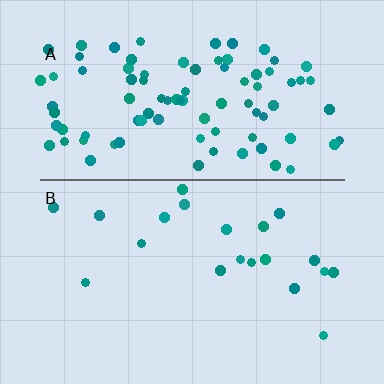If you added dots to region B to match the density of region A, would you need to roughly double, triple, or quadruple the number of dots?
Approximately quadruple.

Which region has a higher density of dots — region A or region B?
A (the top).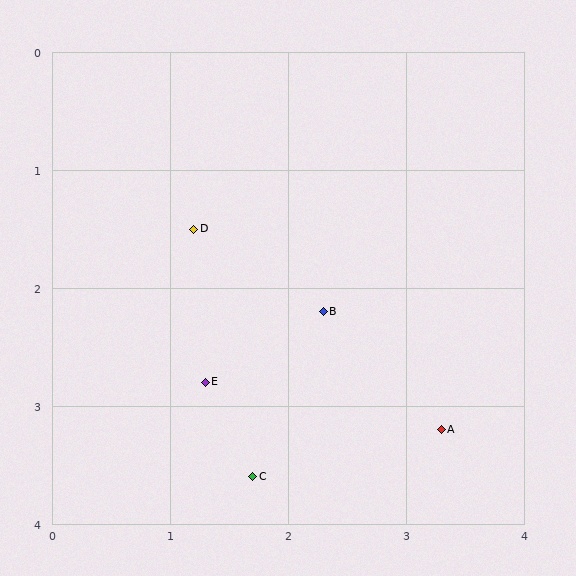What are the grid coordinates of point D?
Point D is at approximately (1.2, 1.5).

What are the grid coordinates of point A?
Point A is at approximately (3.3, 3.2).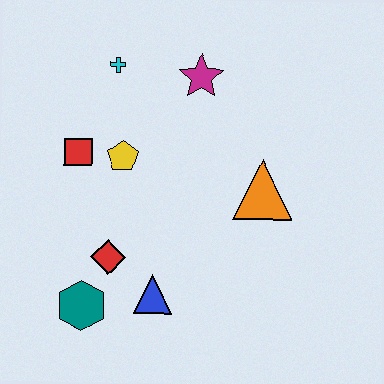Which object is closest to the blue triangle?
The red diamond is closest to the blue triangle.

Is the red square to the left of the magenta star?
Yes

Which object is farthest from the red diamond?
The magenta star is farthest from the red diamond.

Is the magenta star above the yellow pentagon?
Yes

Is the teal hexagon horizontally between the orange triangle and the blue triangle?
No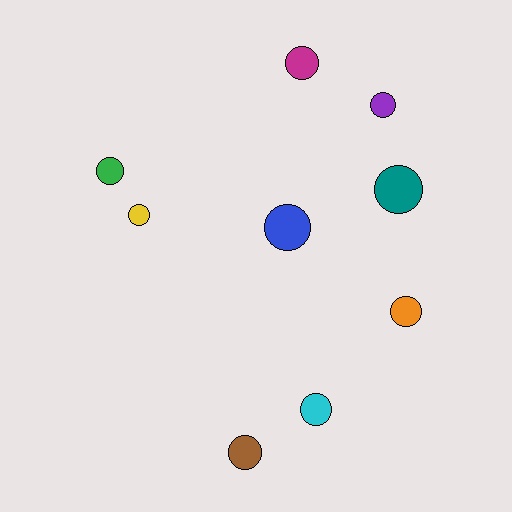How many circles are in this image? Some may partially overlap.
There are 9 circles.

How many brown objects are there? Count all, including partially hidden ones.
There is 1 brown object.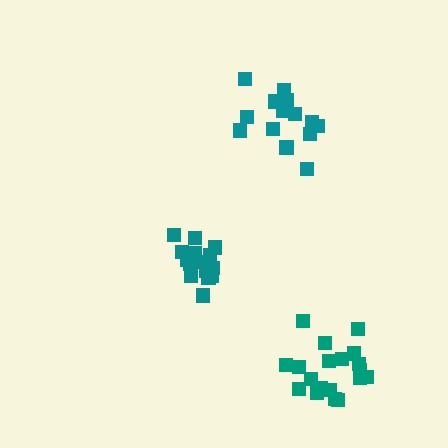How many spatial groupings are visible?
There are 3 spatial groupings.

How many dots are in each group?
Group 1: 15 dots, Group 2: 19 dots, Group 3: 15 dots (49 total).